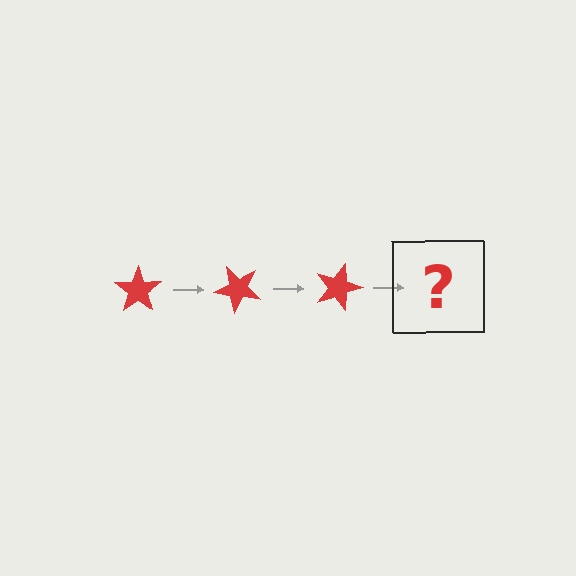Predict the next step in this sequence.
The next step is a red star rotated 135 degrees.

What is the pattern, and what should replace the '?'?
The pattern is that the star rotates 45 degrees each step. The '?' should be a red star rotated 135 degrees.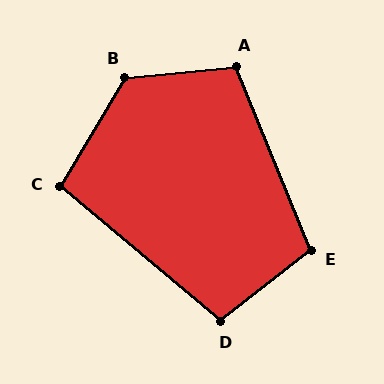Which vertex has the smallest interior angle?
C, at approximately 99 degrees.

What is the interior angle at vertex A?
Approximately 107 degrees (obtuse).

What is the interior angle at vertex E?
Approximately 106 degrees (obtuse).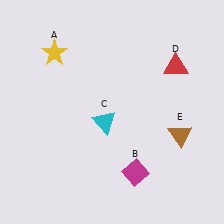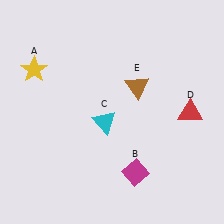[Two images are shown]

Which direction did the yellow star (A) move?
The yellow star (A) moved left.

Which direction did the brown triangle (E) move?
The brown triangle (E) moved up.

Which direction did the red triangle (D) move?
The red triangle (D) moved down.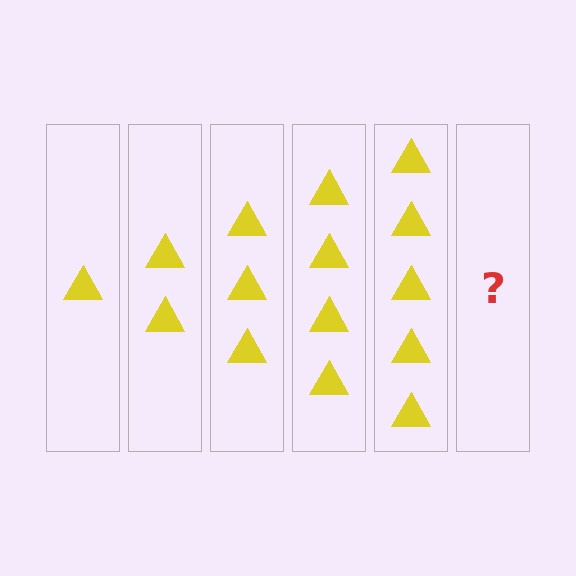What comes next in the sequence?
The next element should be 6 triangles.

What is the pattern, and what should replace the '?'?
The pattern is that each step adds one more triangle. The '?' should be 6 triangles.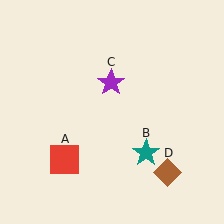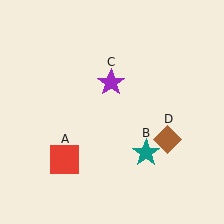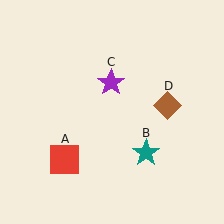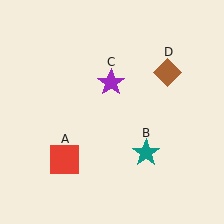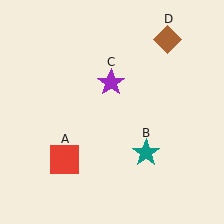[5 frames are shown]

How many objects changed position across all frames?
1 object changed position: brown diamond (object D).